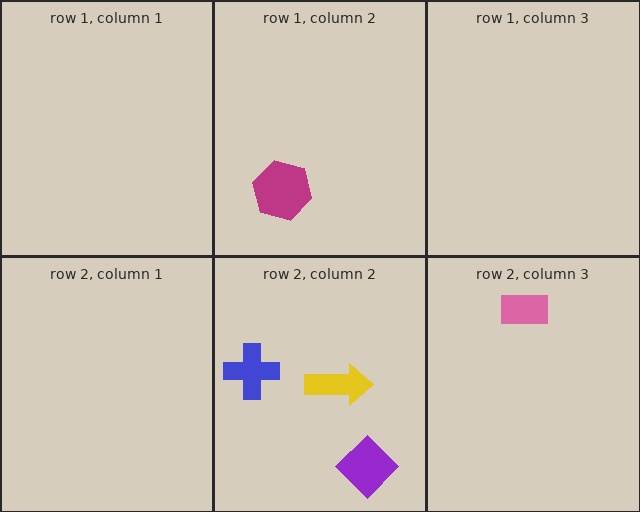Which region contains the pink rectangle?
The row 2, column 3 region.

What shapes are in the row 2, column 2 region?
The blue cross, the purple diamond, the yellow arrow.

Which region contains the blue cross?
The row 2, column 2 region.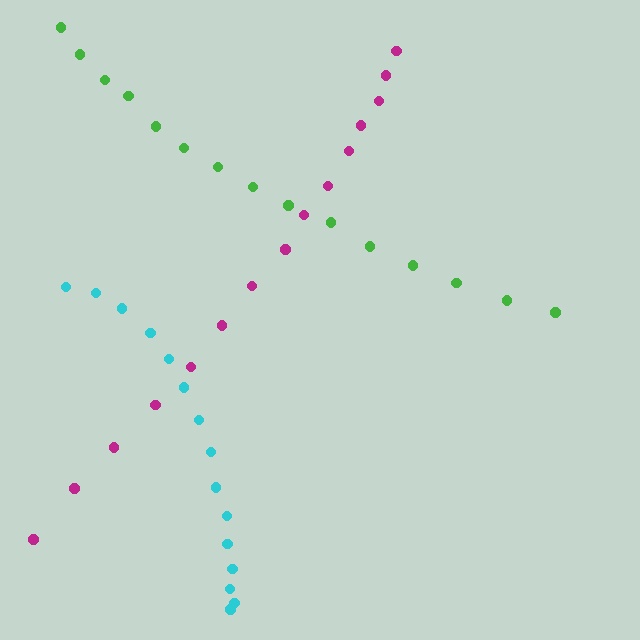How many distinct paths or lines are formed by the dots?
There are 3 distinct paths.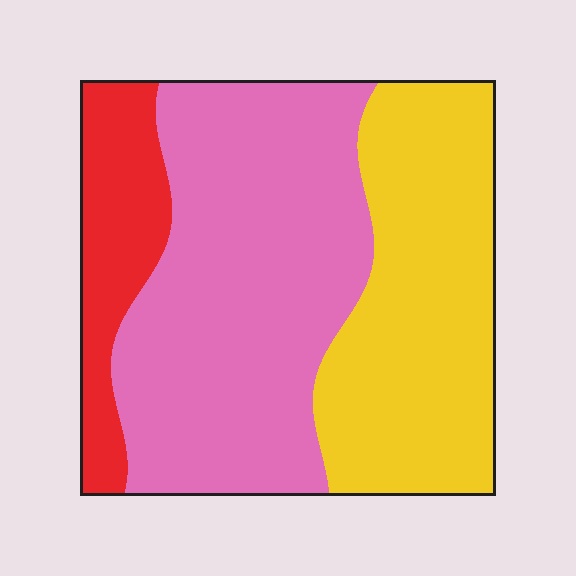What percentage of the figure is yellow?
Yellow covers roughly 35% of the figure.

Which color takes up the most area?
Pink, at roughly 50%.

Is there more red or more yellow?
Yellow.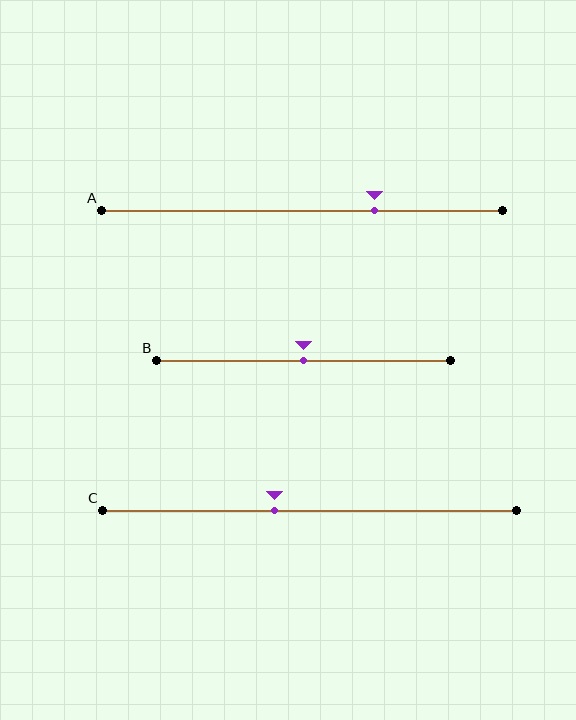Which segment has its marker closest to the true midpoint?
Segment B has its marker closest to the true midpoint.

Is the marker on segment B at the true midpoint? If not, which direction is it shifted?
Yes, the marker on segment B is at the true midpoint.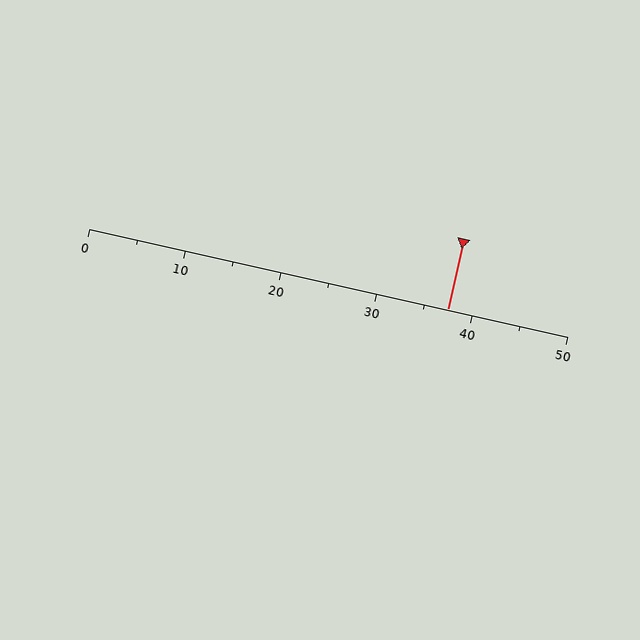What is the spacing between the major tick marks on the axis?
The major ticks are spaced 10 apart.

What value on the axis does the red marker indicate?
The marker indicates approximately 37.5.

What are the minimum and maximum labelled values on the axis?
The axis runs from 0 to 50.